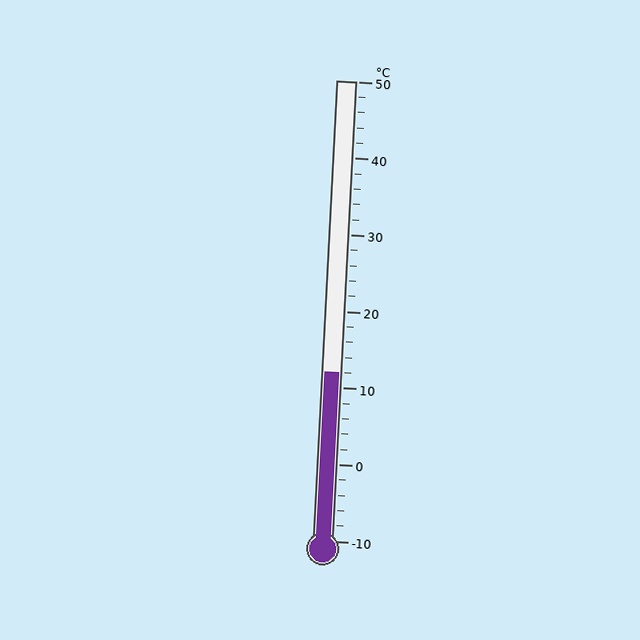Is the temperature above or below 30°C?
The temperature is below 30°C.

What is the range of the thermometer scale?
The thermometer scale ranges from -10°C to 50°C.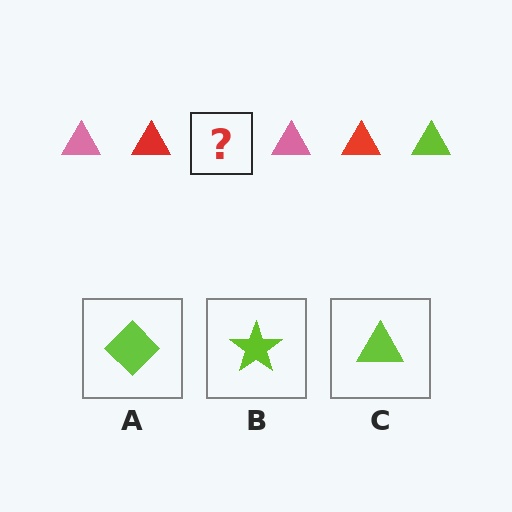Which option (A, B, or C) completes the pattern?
C.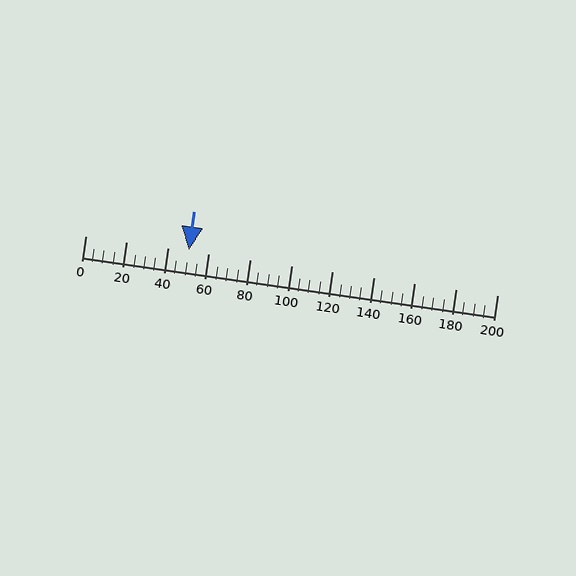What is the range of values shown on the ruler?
The ruler shows values from 0 to 200.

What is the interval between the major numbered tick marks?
The major tick marks are spaced 20 units apart.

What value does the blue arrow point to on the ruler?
The blue arrow points to approximately 50.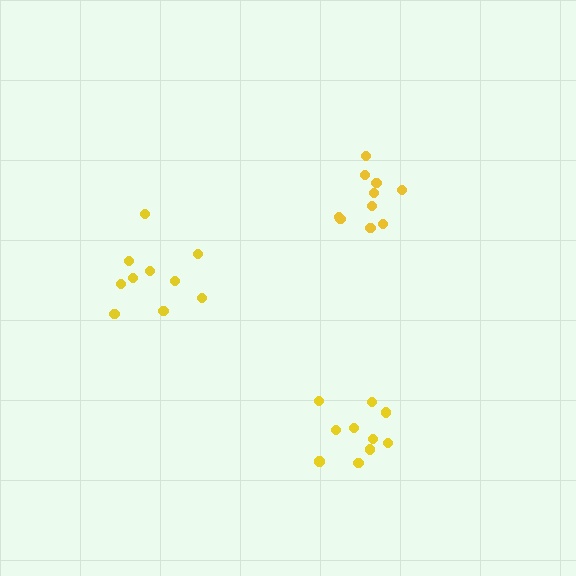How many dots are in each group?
Group 1: 10 dots, Group 2: 10 dots, Group 3: 10 dots (30 total).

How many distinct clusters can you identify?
There are 3 distinct clusters.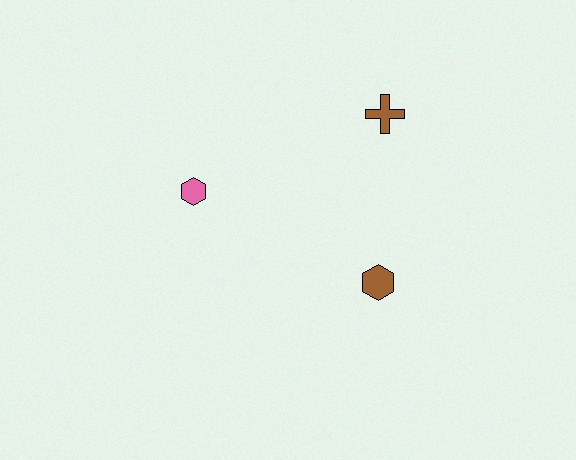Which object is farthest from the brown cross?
The pink hexagon is farthest from the brown cross.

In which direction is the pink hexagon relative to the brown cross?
The pink hexagon is to the left of the brown cross.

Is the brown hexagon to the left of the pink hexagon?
No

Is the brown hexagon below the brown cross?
Yes